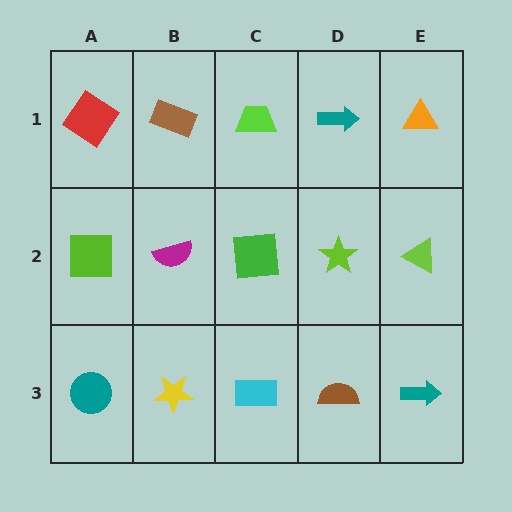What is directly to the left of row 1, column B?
A red diamond.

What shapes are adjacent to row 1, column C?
A green square (row 2, column C), a brown rectangle (row 1, column B), a teal arrow (row 1, column D).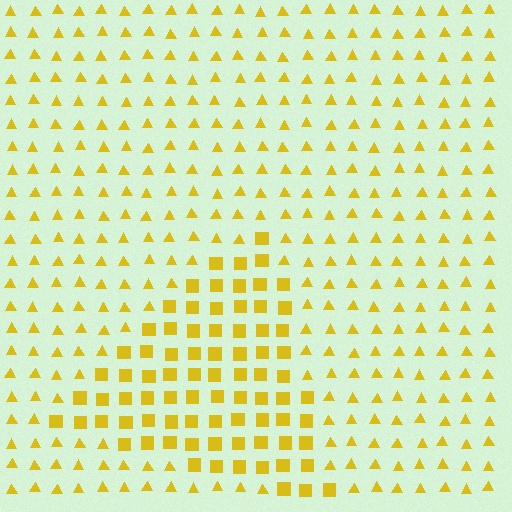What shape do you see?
I see a triangle.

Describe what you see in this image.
The image is filled with small yellow elements arranged in a uniform grid. A triangle-shaped region contains squares, while the surrounding area contains triangles. The boundary is defined purely by the change in element shape.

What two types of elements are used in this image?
The image uses squares inside the triangle region and triangles outside it.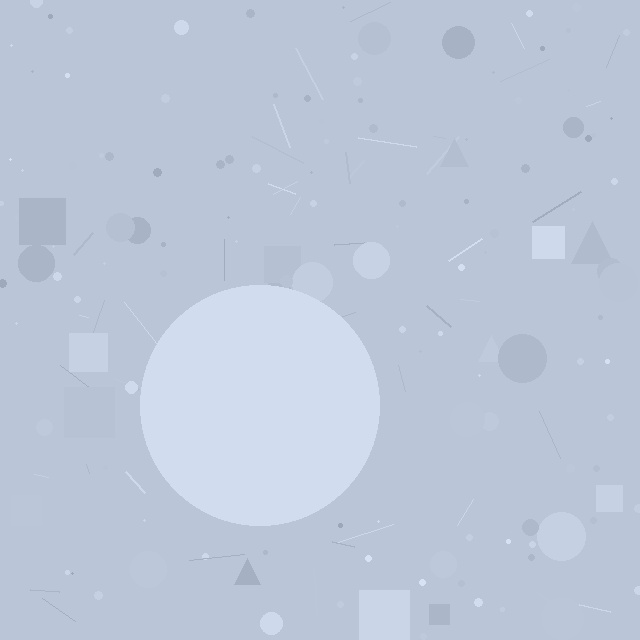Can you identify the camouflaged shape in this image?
The camouflaged shape is a circle.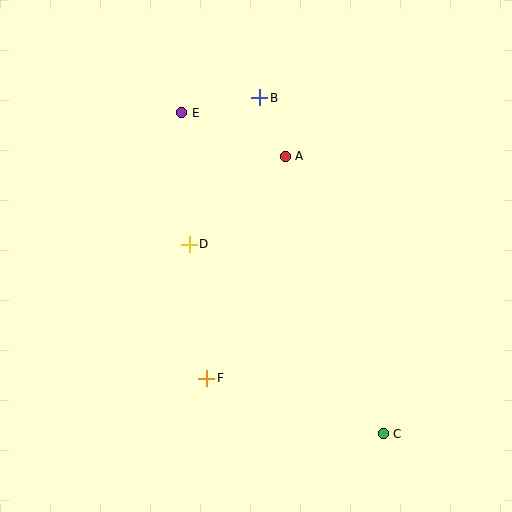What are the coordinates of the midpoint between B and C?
The midpoint between B and C is at (322, 266).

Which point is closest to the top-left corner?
Point E is closest to the top-left corner.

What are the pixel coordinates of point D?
Point D is at (189, 244).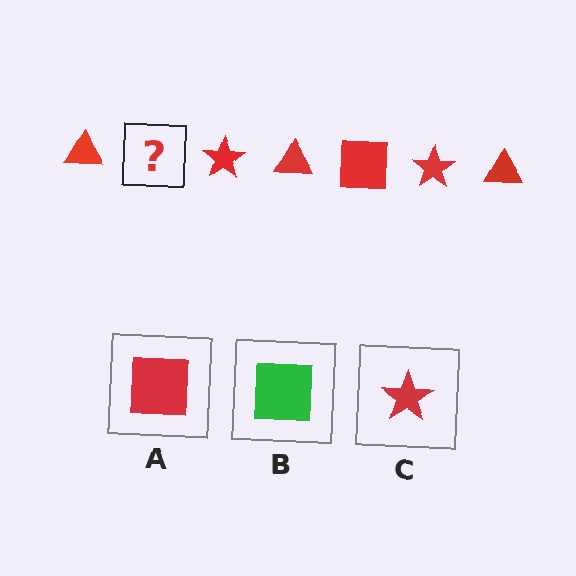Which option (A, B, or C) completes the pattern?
A.